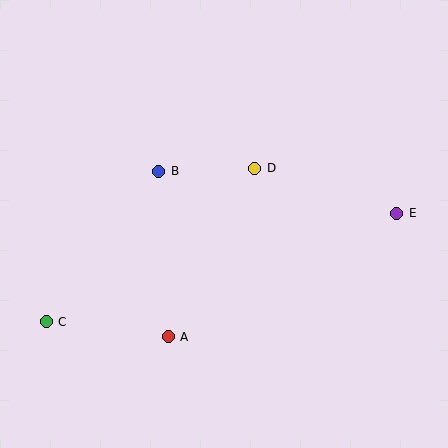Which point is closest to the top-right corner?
Point E is closest to the top-right corner.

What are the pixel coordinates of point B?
Point B is at (159, 171).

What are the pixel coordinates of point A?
Point A is at (168, 337).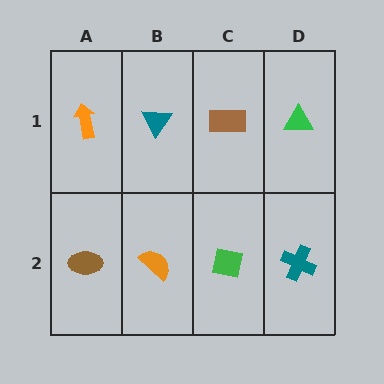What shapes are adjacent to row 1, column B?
An orange semicircle (row 2, column B), an orange arrow (row 1, column A), a brown rectangle (row 1, column C).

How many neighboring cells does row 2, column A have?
2.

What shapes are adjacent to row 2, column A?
An orange arrow (row 1, column A), an orange semicircle (row 2, column B).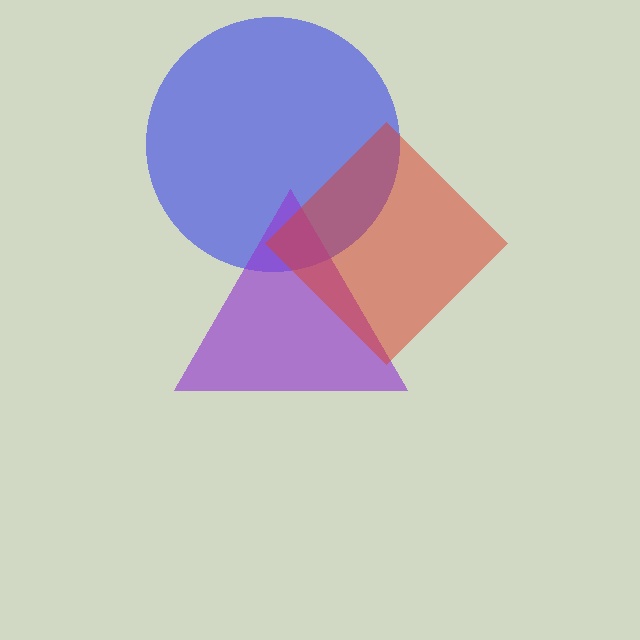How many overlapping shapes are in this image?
There are 3 overlapping shapes in the image.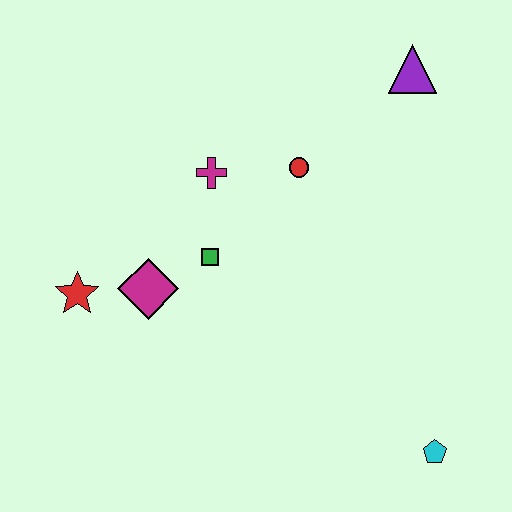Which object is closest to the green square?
The magenta diamond is closest to the green square.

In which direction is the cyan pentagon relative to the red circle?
The cyan pentagon is below the red circle.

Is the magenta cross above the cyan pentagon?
Yes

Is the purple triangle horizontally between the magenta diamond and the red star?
No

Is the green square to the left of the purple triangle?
Yes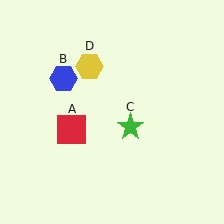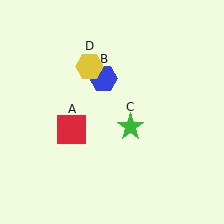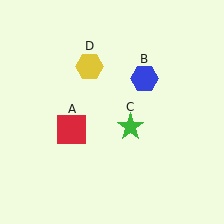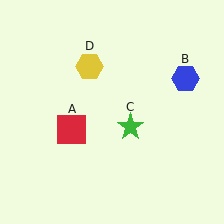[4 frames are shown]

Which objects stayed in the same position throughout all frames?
Red square (object A) and green star (object C) and yellow hexagon (object D) remained stationary.